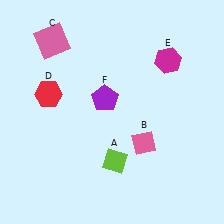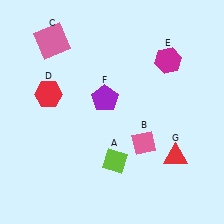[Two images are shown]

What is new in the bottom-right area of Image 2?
A red triangle (G) was added in the bottom-right area of Image 2.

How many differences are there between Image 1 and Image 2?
There is 1 difference between the two images.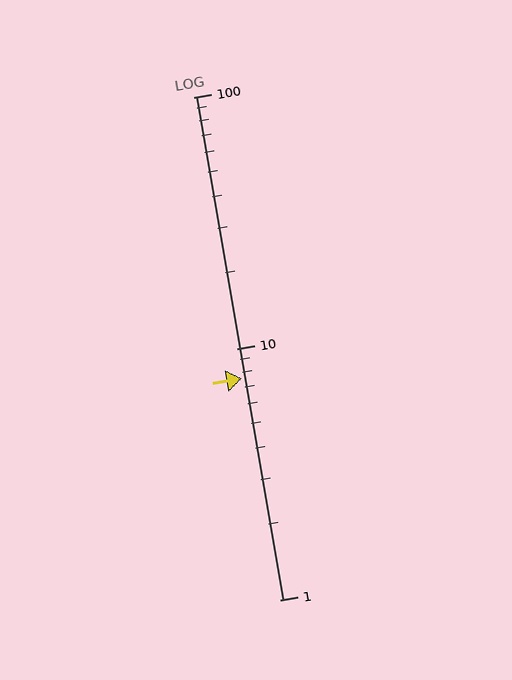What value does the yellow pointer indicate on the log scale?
The pointer indicates approximately 7.6.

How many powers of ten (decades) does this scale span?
The scale spans 2 decades, from 1 to 100.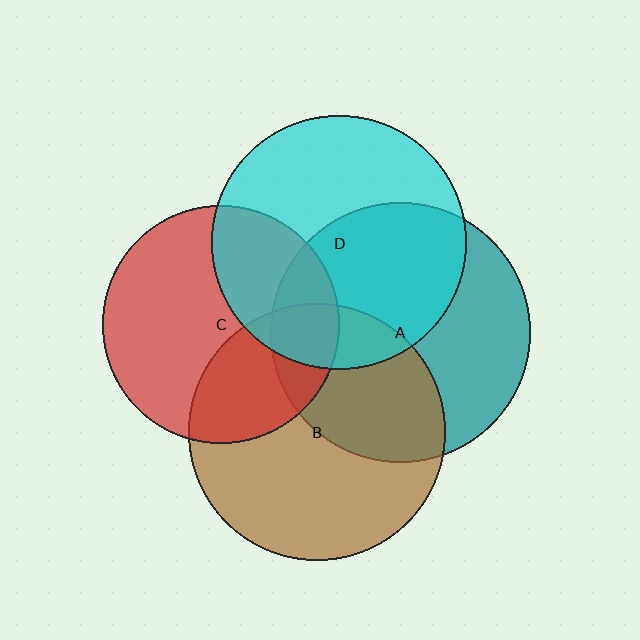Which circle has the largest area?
Circle A (teal).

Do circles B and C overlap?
Yes.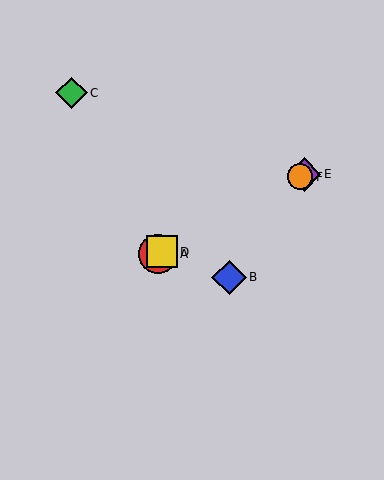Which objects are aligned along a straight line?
Objects A, D, E, F are aligned along a straight line.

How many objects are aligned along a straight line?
4 objects (A, D, E, F) are aligned along a straight line.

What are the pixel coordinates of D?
Object D is at (162, 252).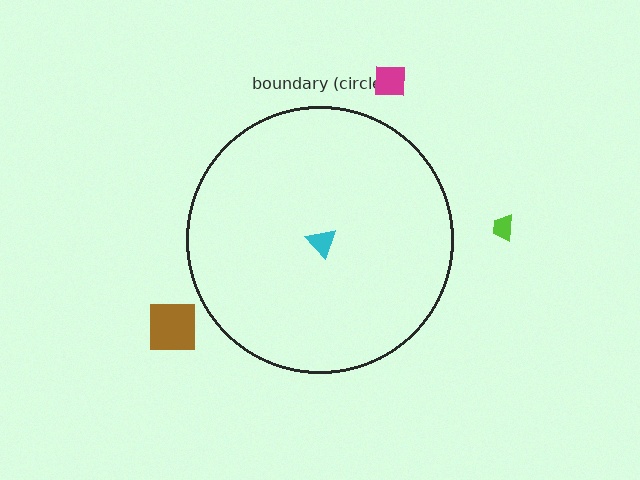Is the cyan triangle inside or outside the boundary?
Inside.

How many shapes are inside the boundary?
1 inside, 3 outside.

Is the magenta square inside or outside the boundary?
Outside.